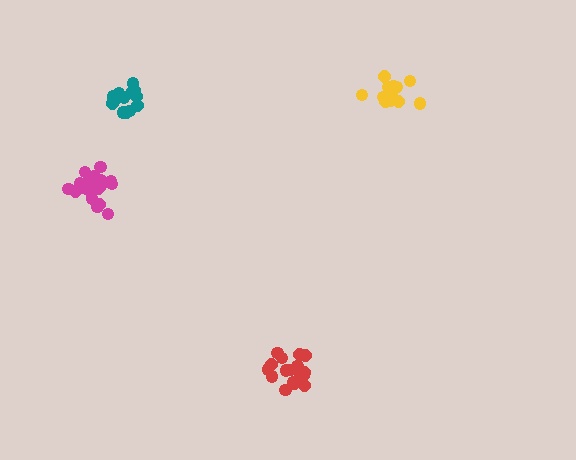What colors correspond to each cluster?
The clusters are colored: teal, magenta, red, yellow.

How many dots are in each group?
Group 1: 14 dots, Group 2: 19 dots, Group 3: 17 dots, Group 4: 15 dots (65 total).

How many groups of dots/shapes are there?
There are 4 groups.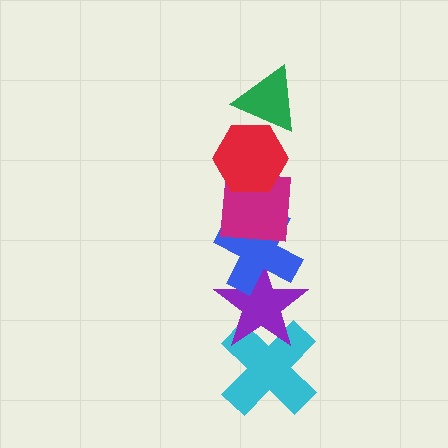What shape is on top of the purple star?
The blue cross is on top of the purple star.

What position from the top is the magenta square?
The magenta square is 3rd from the top.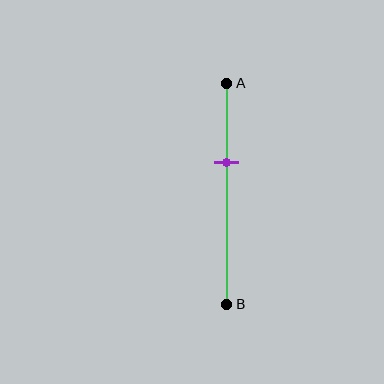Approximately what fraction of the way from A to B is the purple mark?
The purple mark is approximately 35% of the way from A to B.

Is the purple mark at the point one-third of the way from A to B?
Yes, the mark is approximately at the one-third point.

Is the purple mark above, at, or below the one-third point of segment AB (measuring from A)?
The purple mark is approximately at the one-third point of segment AB.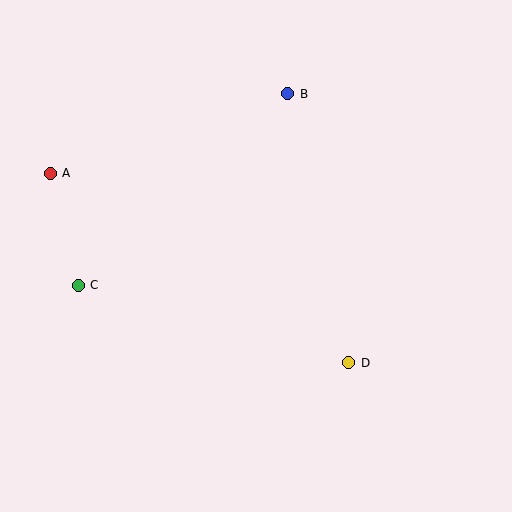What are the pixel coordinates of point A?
Point A is at (50, 173).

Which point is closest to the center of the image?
Point D at (349, 363) is closest to the center.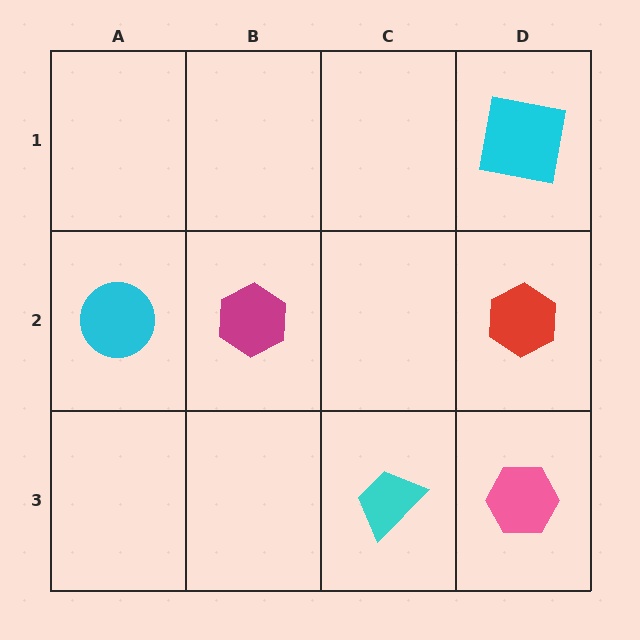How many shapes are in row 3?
2 shapes.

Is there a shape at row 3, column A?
No, that cell is empty.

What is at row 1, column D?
A cyan square.